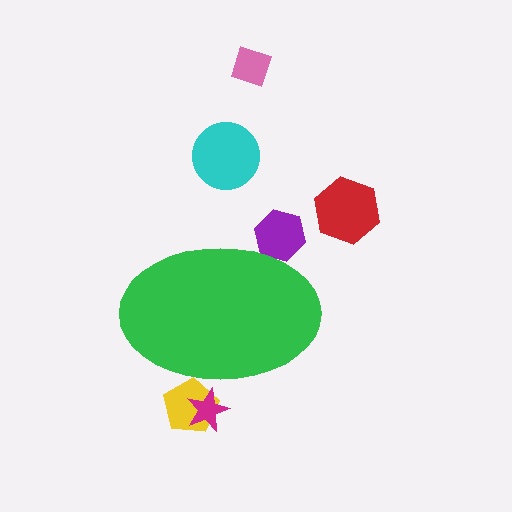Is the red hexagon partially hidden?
No, the red hexagon is fully visible.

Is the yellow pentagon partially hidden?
Yes, the yellow pentagon is partially hidden behind the green ellipse.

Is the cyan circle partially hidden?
No, the cyan circle is fully visible.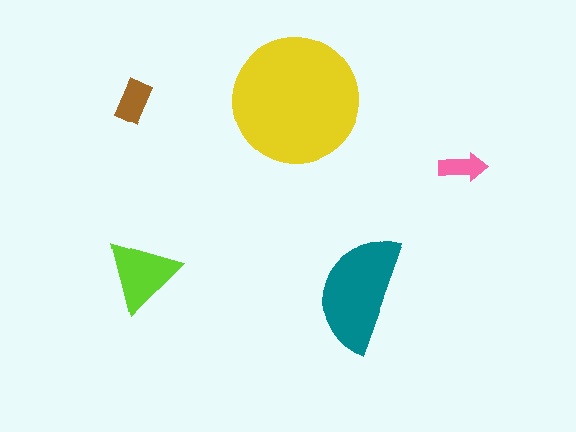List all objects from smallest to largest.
The pink arrow, the brown rectangle, the lime triangle, the teal semicircle, the yellow circle.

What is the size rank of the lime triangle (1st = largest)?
3rd.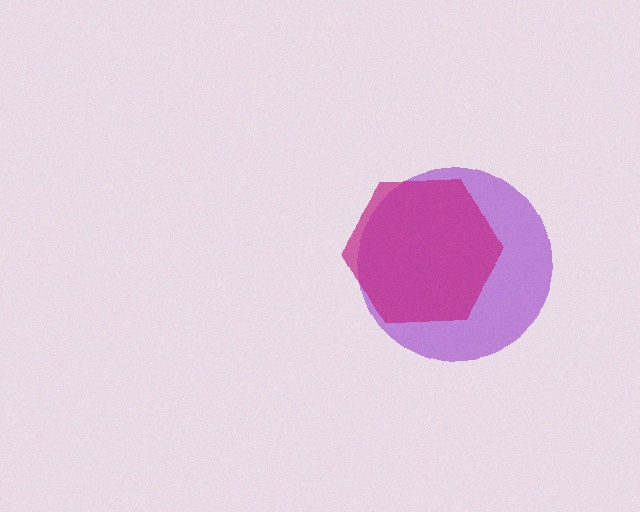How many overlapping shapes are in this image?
There are 2 overlapping shapes in the image.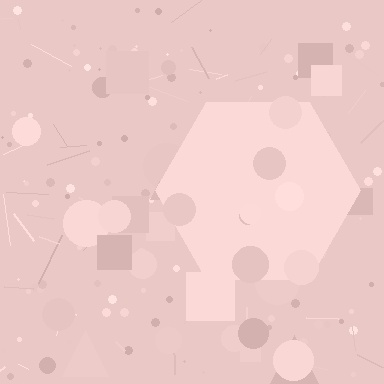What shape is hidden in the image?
A hexagon is hidden in the image.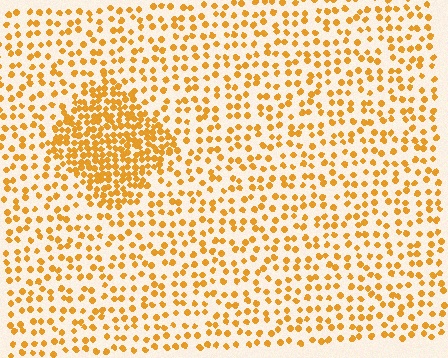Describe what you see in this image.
The image contains small orange elements arranged at two different densities. A diamond-shaped region is visible where the elements are more densely packed than the surrounding area.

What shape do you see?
I see a diamond.